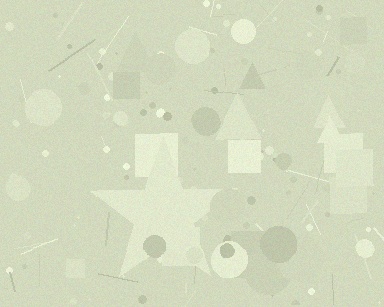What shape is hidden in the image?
A star is hidden in the image.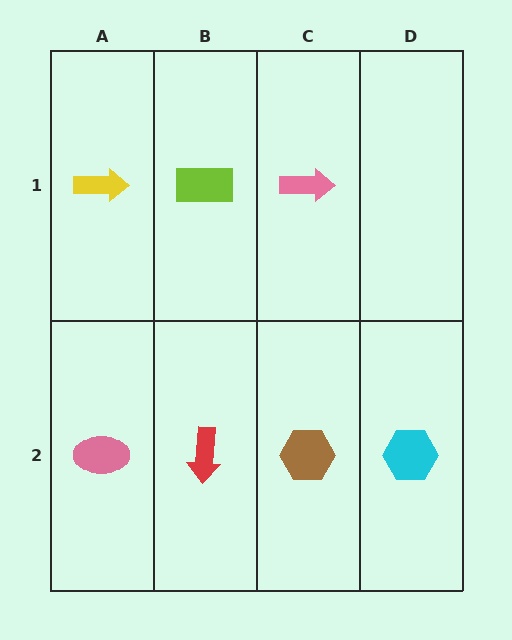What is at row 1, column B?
A lime rectangle.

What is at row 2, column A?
A pink ellipse.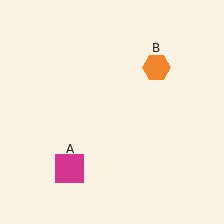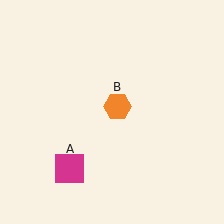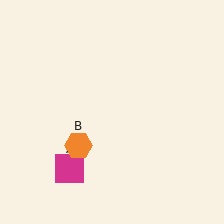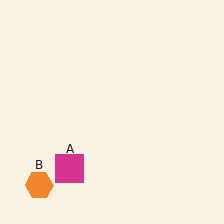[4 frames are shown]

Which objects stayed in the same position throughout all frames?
Magenta square (object A) remained stationary.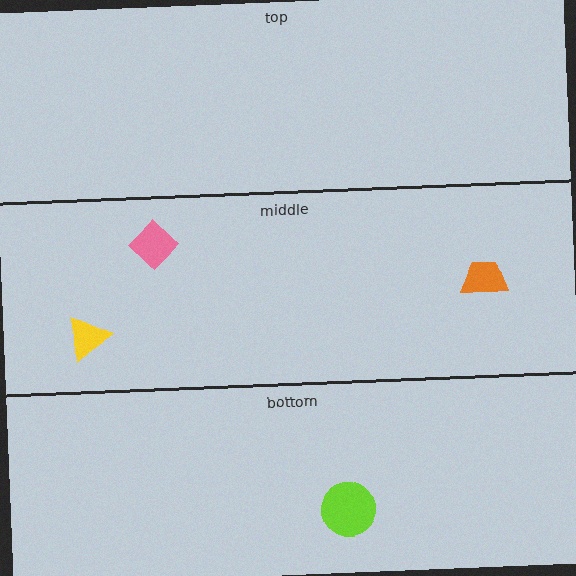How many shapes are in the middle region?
3.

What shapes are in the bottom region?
The lime circle.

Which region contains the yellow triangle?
The middle region.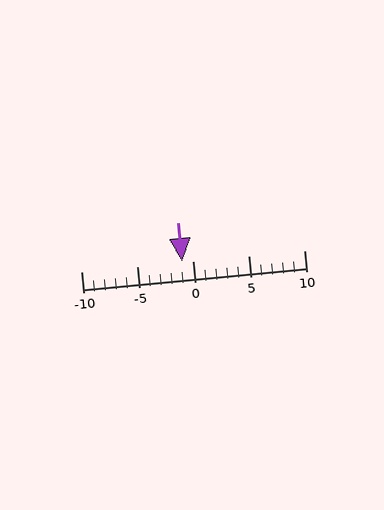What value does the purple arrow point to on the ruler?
The purple arrow points to approximately -1.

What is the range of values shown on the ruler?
The ruler shows values from -10 to 10.